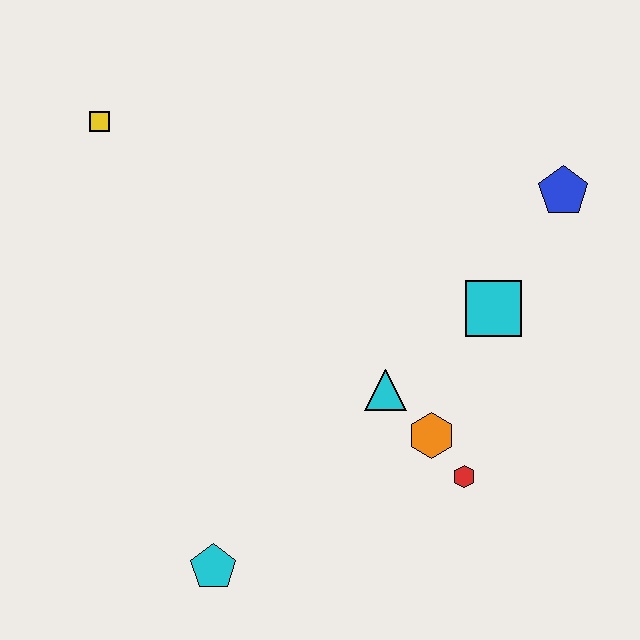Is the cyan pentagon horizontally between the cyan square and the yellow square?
Yes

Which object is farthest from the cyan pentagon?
The blue pentagon is farthest from the cyan pentagon.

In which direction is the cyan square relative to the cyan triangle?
The cyan square is to the right of the cyan triangle.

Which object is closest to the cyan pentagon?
The cyan triangle is closest to the cyan pentagon.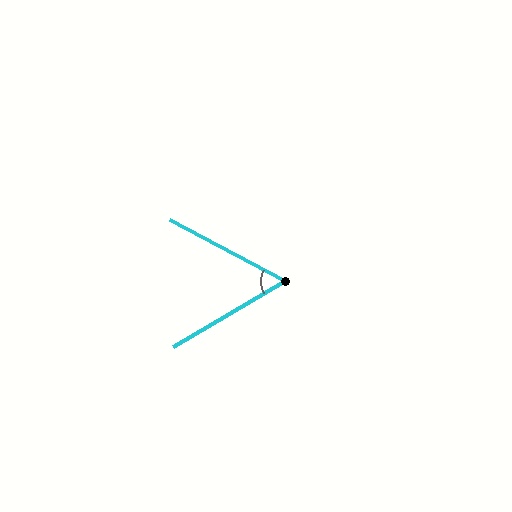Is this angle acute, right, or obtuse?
It is acute.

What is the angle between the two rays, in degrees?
Approximately 59 degrees.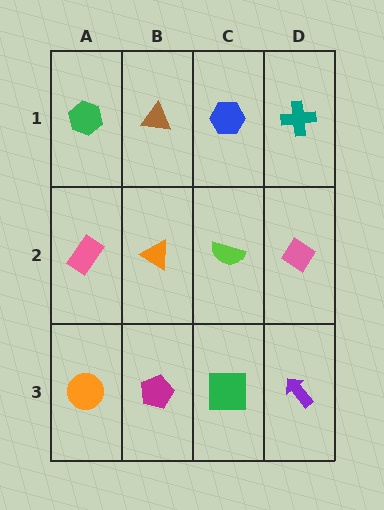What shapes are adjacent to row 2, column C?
A blue hexagon (row 1, column C), a green square (row 3, column C), an orange triangle (row 2, column B), a pink diamond (row 2, column D).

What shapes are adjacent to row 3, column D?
A pink diamond (row 2, column D), a green square (row 3, column C).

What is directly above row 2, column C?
A blue hexagon.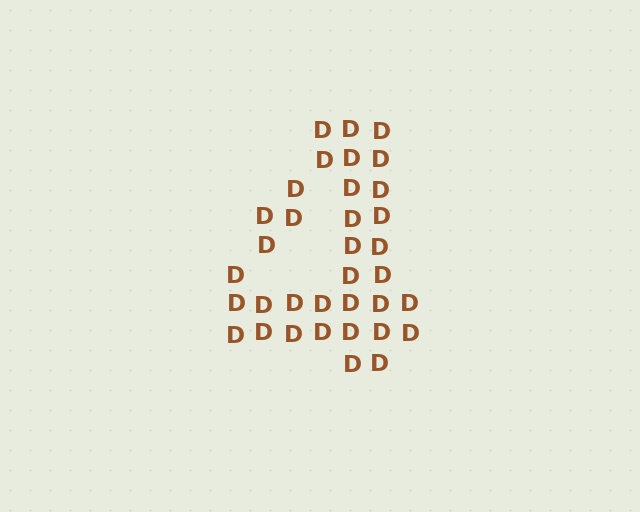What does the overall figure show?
The overall figure shows the digit 4.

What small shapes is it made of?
It is made of small letter D's.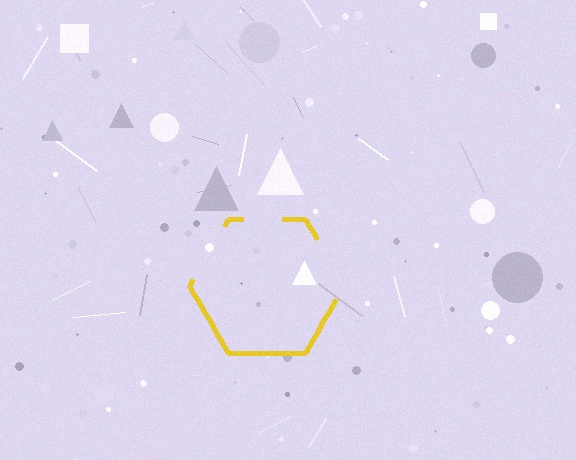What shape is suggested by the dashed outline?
The dashed outline suggests a hexagon.